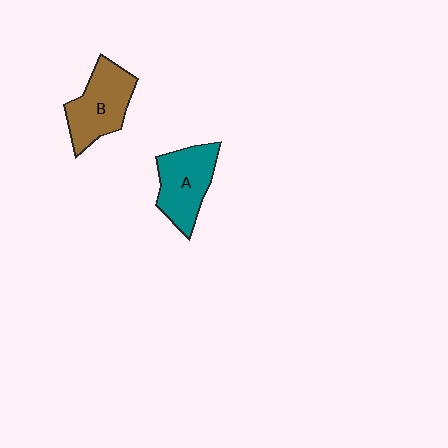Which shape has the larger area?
Shape B (brown).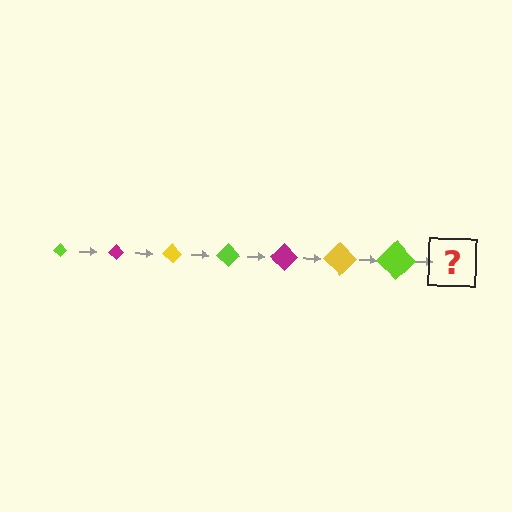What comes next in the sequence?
The next element should be a magenta diamond, larger than the previous one.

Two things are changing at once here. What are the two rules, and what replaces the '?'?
The two rules are that the diamond grows larger each step and the color cycles through lime, magenta, and yellow. The '?' should be a magenta diamond, larger than the previous one.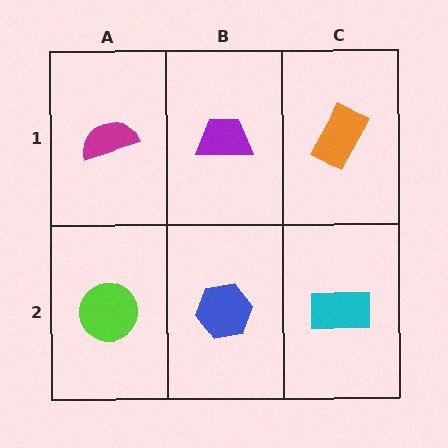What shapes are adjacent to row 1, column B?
A blue hexagon (row 2, column B), a magenta semicircle (row 1, column A), an orange rectangle (row 1, column C).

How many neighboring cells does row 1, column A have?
2.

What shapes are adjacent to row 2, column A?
A magenta semicircle (row 1, column A), a blue hexagon (row 2, column B).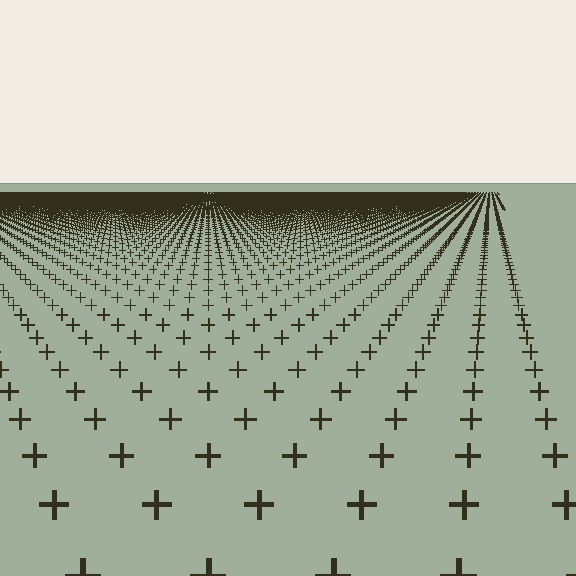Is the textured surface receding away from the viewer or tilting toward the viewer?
The surface is receding away from the viewer. Texture elements get smaller and denser toward the top.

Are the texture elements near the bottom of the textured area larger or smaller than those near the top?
Larger. Near the bottom, elements are closer to the viewer and appear at a bigger on-screen size.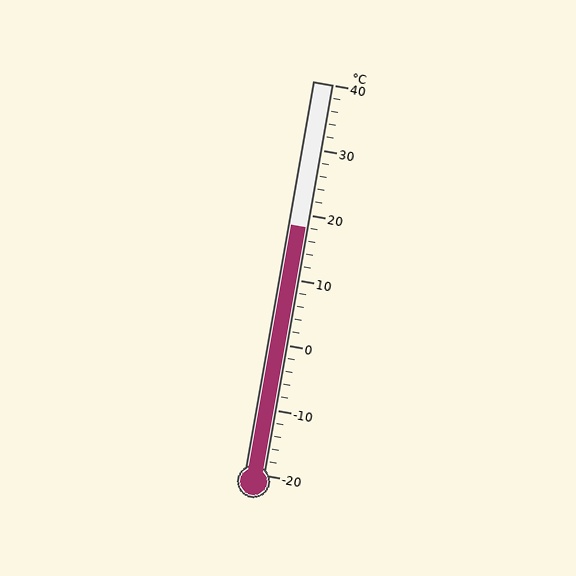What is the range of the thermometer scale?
The thermometer scale ranges from -20°C to 40°C.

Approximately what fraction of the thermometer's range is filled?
The thermometer is filled to approximately 65% of its range.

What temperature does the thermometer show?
The thermometer shows approximately 18°C.